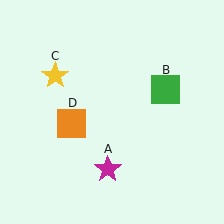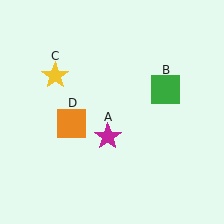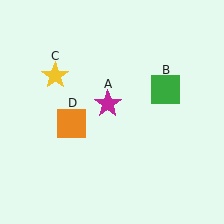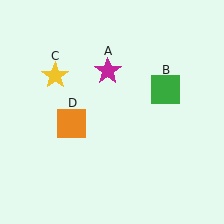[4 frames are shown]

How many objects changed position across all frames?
1 object changed position: magenta star (object A).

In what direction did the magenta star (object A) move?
The magenta star (object A) moved up.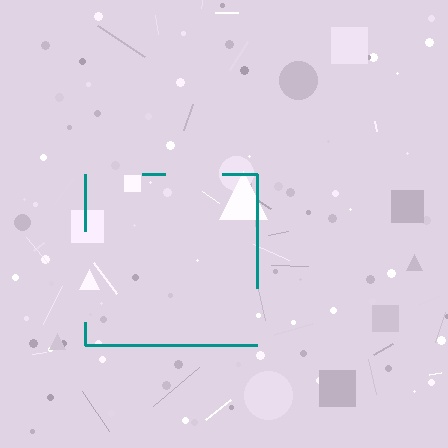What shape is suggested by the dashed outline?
The dashed outline suggests a square.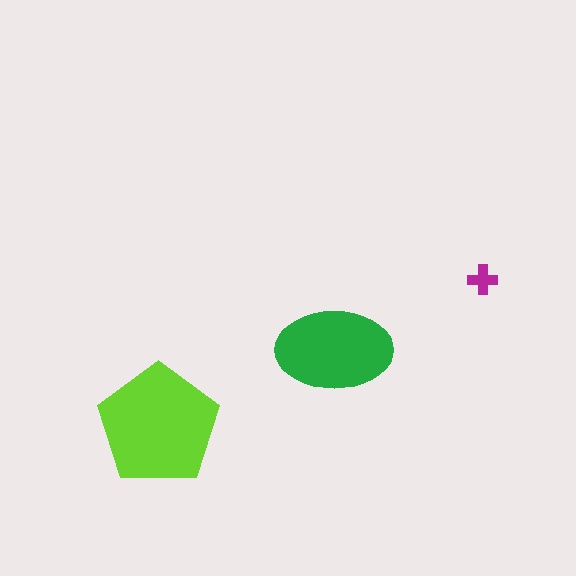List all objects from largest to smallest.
The lime pentagon, the green ellipse, the magenta cross.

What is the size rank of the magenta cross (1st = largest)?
3rd.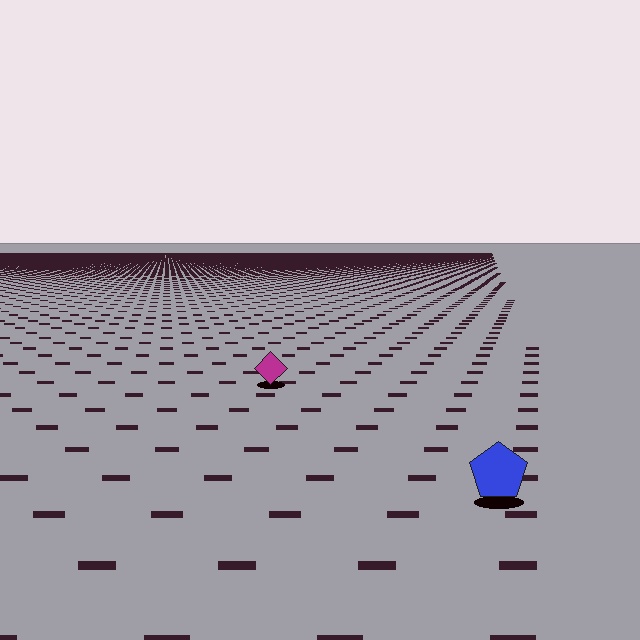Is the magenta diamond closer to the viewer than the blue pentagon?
No. The blue pentagon is closer — you can tell from the texture gradient: the ground texture is coarser near it.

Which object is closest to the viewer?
The blue pentagon is closest. The texture marks near it are larger and more spread out.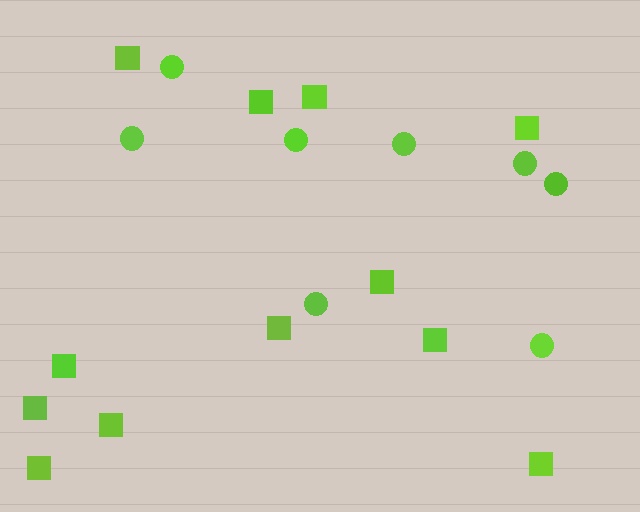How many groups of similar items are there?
There are 2 groups: one group of squares (12) and one group of circles (8).